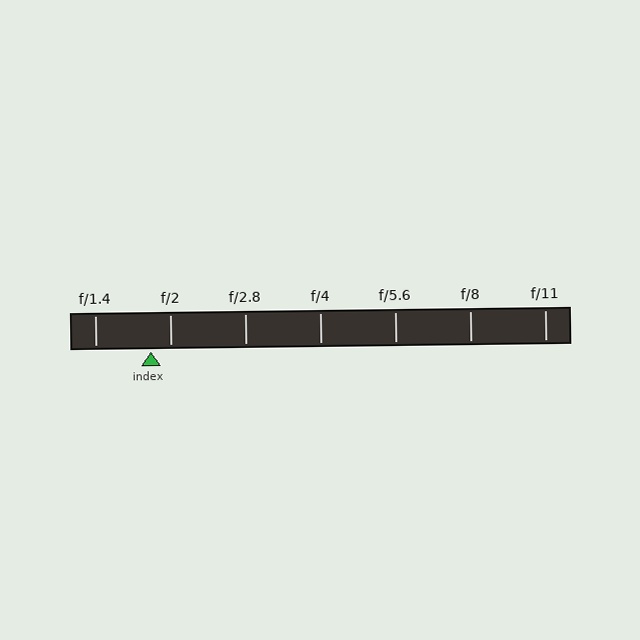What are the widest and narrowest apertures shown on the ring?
The widest aperture shown is f/1.4 and the narrowest is f/11.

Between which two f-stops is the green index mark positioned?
The index mark is between f/1.4 and f/2.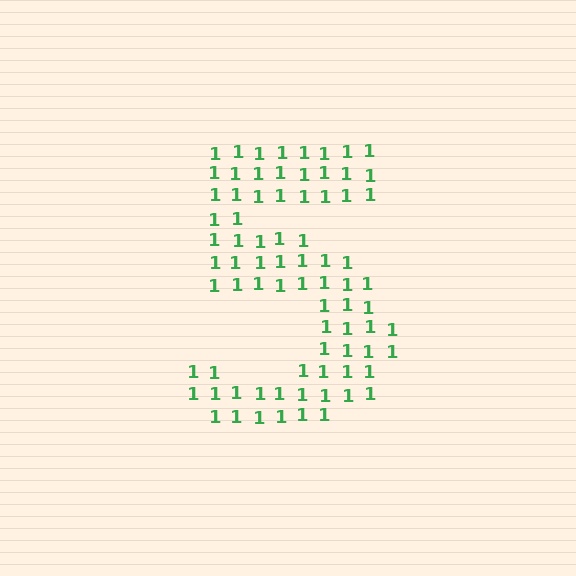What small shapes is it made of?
It is made of small digit 1's.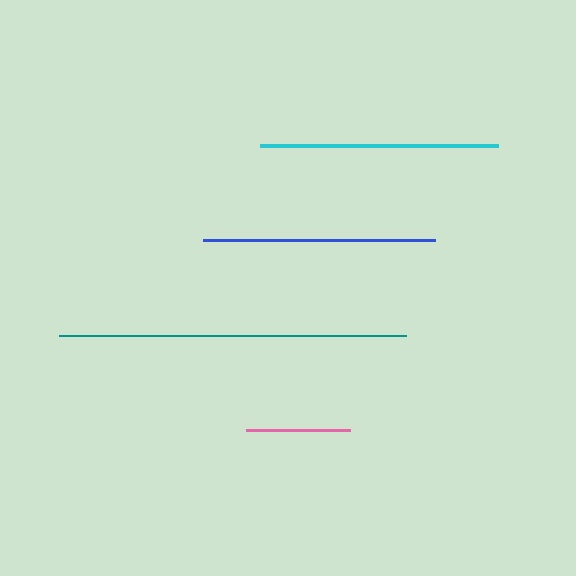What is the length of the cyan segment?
The cyan segment is approximately 237 pixels long.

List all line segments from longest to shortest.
From longest to shortest: teal, cyan, blue, pink.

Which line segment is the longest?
The teal line is the longest at approximately 347 pixels.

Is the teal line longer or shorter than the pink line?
The teal line is longer than the pink line.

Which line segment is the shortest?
The pink line is the shortest at approximately 105 pixels.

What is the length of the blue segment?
The blue segment is approximately 232 pixels long.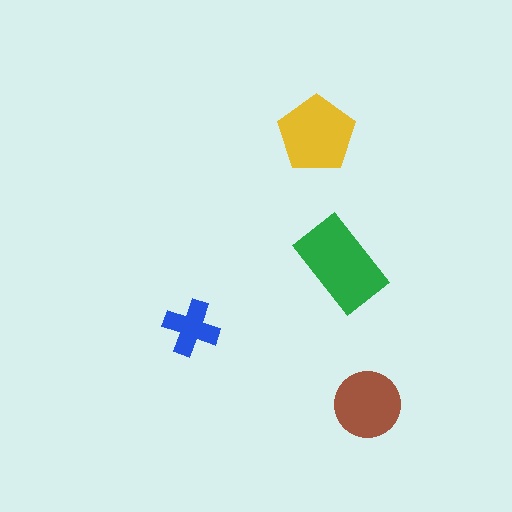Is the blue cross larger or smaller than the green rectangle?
Smaller.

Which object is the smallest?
The blue cross.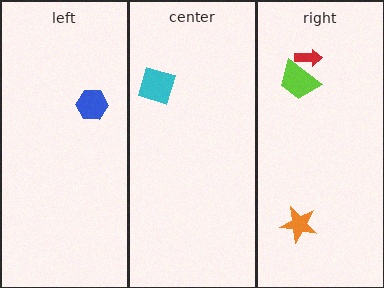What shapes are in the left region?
The blue hexagon.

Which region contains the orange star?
The right region.